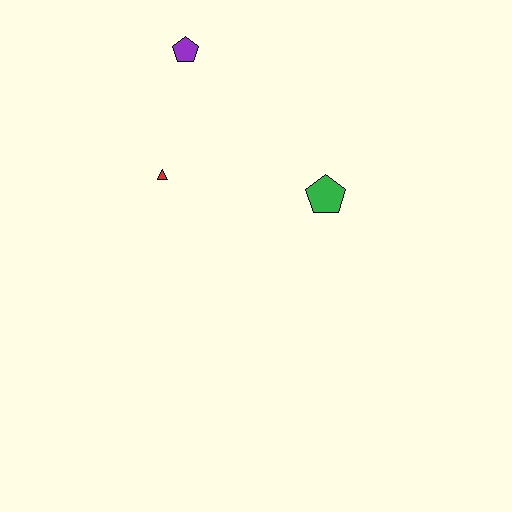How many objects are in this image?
There are 3 objects.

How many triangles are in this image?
There is 1 triangle.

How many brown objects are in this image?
There are no brown objects.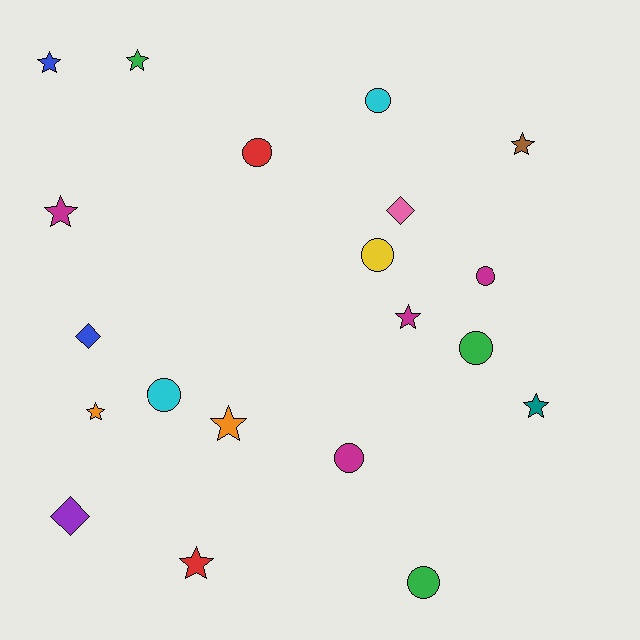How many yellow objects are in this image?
There is 1 yellow object.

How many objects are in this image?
There are 20 objects.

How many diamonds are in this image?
There are 3 diamonds.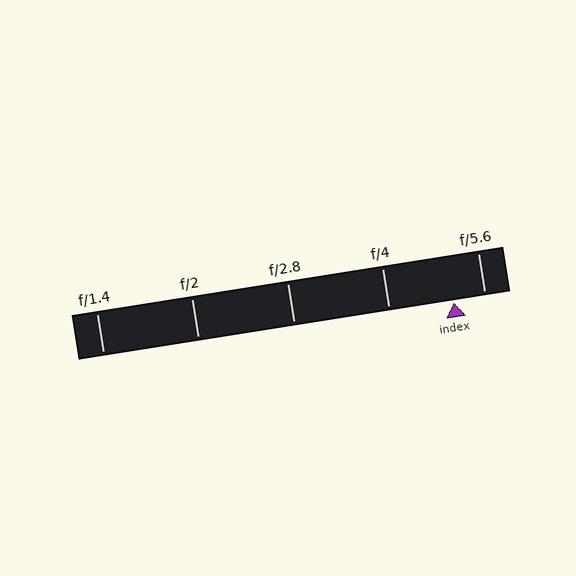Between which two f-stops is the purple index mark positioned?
The index mark is between f/4 and f/5.6.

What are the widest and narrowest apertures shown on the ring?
The widest aperture shown is f/1.4 and the narrowest is f/5.6.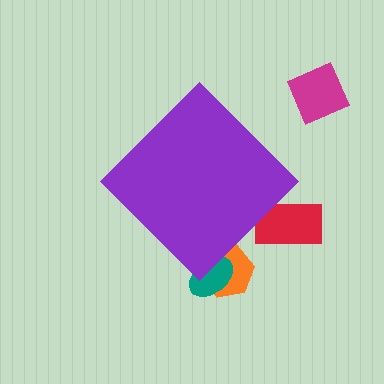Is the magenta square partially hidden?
No, the magenta square is fully visible.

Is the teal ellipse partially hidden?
Yes, the teal ellipse is partially hidden behind the purple diamond.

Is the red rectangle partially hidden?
Yes, the red rectangle is partially hidden behind the purple diamond.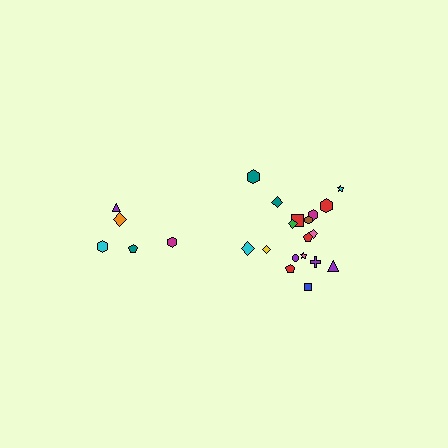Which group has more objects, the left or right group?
The right group.